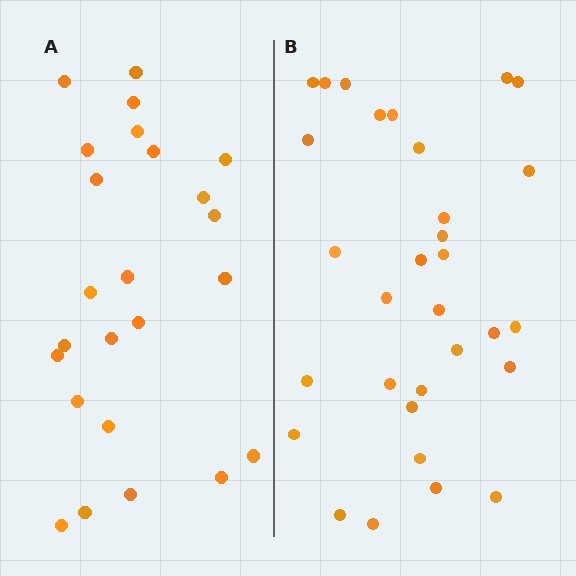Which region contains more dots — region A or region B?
Region B (the right region) has more dots.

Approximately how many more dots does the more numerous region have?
Region B has roughly 8 or so more dots than region A.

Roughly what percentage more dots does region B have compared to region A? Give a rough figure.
About 30% more.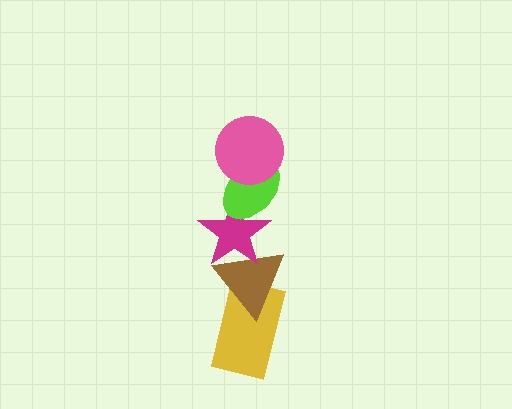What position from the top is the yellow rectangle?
The yellow rectangle is 5th from the top.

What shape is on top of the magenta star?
The lime ellipse is on top of the magenta star.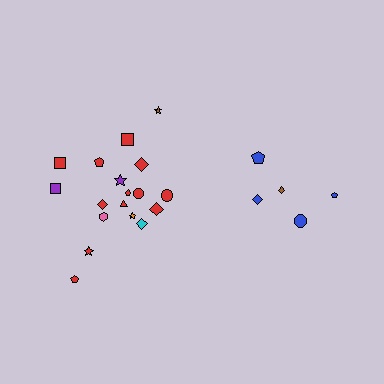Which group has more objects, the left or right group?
The left group.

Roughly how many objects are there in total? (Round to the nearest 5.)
Roughly 25 objects in total.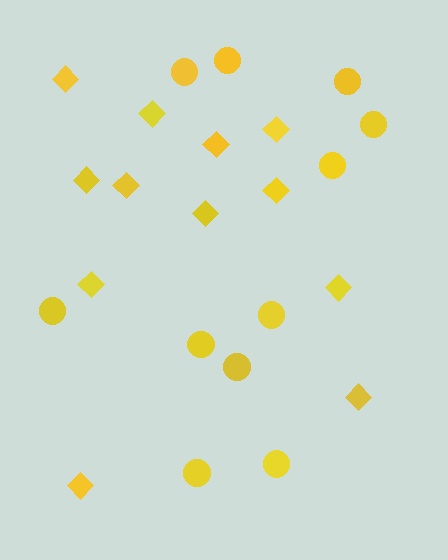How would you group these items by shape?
There are 2 groups: one group of diamonds (12) and one group of circles (11).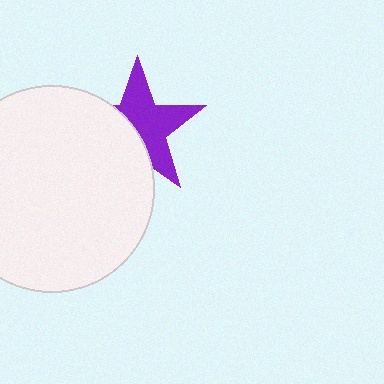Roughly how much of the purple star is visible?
About half of it is visible (roughly 57%).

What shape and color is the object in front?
The object in front is a white circle.